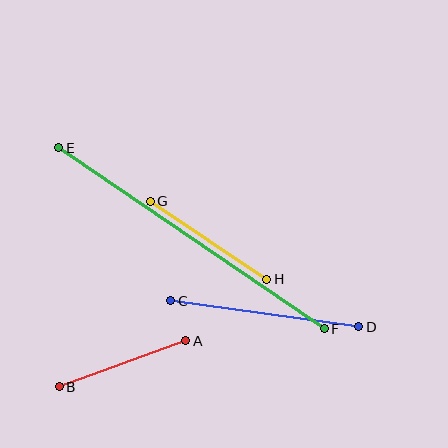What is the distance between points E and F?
The distance is approximately 321 pixels.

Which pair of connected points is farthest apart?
Points E and F are farthest apart.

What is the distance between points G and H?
The distance is approximately 140 pixels.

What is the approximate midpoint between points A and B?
The midpoint is at approximately (123, 364) pixels.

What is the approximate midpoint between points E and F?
The midpoint is at approximately (191, 238) pixels.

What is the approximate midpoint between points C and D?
The midpoint is at approximately (265, 314) pixels.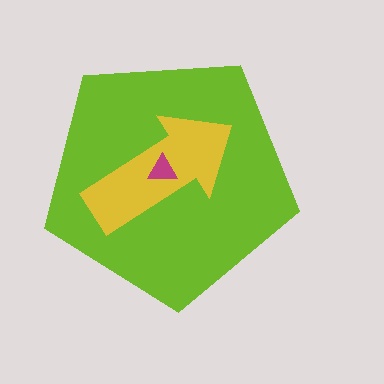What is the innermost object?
The magenta triangle.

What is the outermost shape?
The lime pentagon.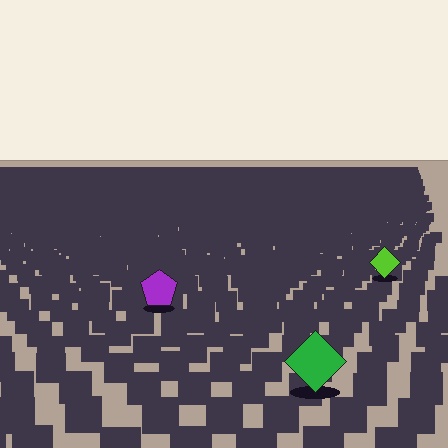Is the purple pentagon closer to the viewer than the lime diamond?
Yes. The purple pentagon is closer — you can tell from the texture gradient: the ground texture is coarser near it.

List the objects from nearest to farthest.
From nearest to farthest: the green diamond, the purple pentagon, the lime diamond.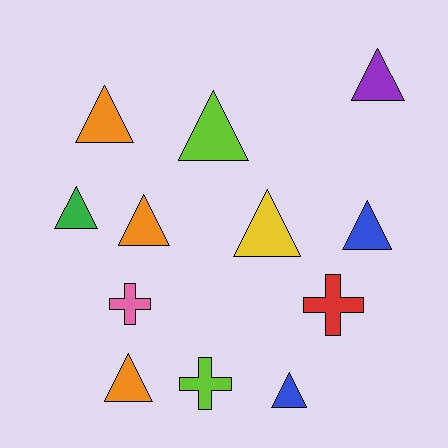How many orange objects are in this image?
There are 3 orange objects.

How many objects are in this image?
There are 12 objects.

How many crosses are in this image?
There are 3 crosses.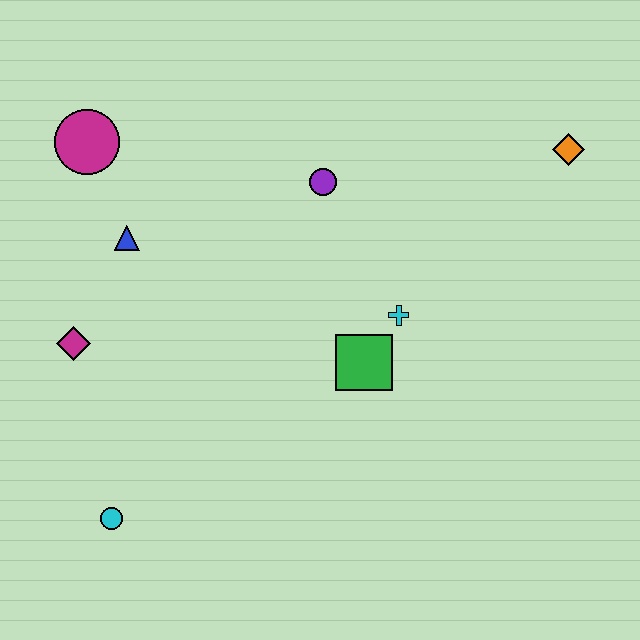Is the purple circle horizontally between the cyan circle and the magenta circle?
No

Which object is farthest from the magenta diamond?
The orange diamond is farthest from the magenta diamond.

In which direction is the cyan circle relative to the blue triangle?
The cyan circle is below the blue triangle.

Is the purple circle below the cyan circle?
No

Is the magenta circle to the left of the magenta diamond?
No